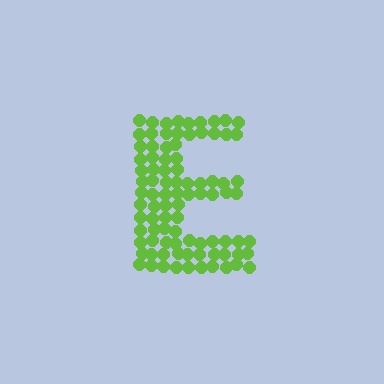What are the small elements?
The small elements are circles.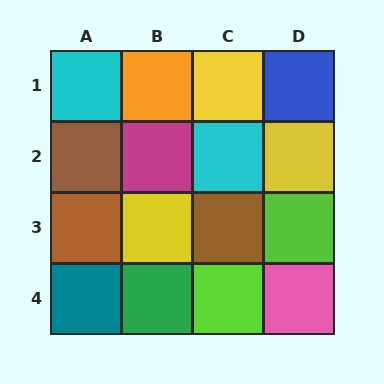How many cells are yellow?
3 cells are yellow.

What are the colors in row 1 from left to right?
Cyan, orange, yellow, blue.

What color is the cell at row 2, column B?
Magenta.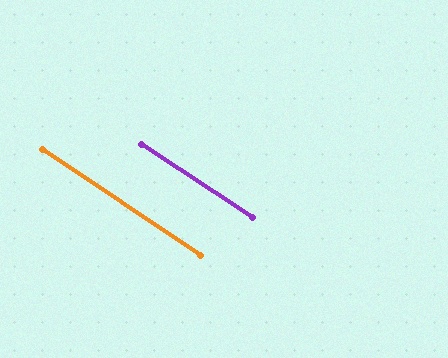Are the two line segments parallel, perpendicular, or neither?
Parallel — their directions differ by only 0.5°.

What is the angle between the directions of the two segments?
Approximately 1 degree.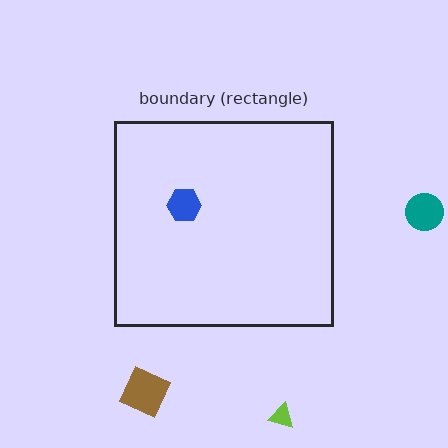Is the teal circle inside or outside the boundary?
Outside.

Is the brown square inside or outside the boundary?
Outside.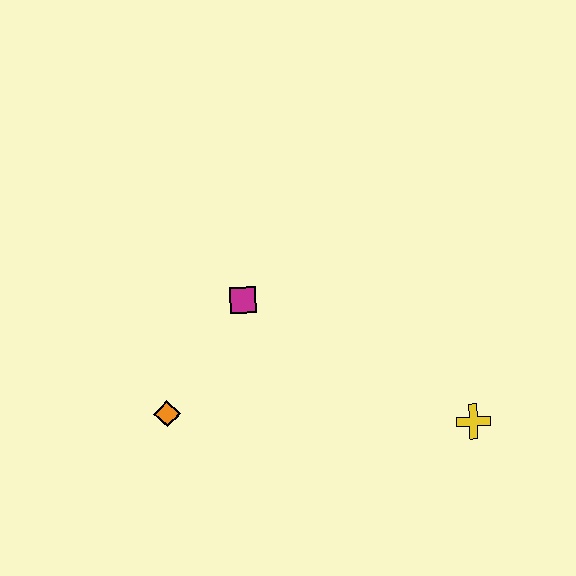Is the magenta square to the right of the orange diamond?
Yes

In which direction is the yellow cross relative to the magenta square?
The yellow cross is to the right of the magenta square.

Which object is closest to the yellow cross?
The magenta square is closest to the yellow cross.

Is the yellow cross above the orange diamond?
No